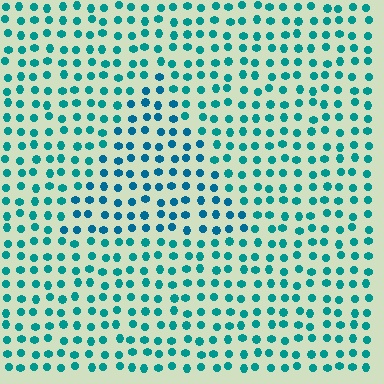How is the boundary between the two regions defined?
The boundary is defined purely by a slight shift in hue (about 21 degrees). Spacing, size, and orientation are identical on both sides.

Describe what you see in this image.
The image is filled with small teal elements in a uniform arrangement. A triangle-shaped region is visible where the elements are tinted to a slightly different hue, forming a subtle color boundary.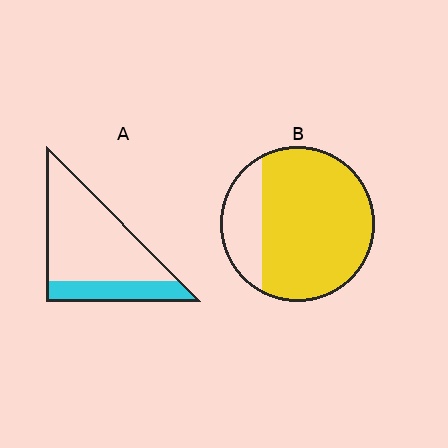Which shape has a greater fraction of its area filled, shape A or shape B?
Shape B.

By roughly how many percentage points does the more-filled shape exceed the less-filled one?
By roughly 55 percentage points (B over A).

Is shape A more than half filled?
No.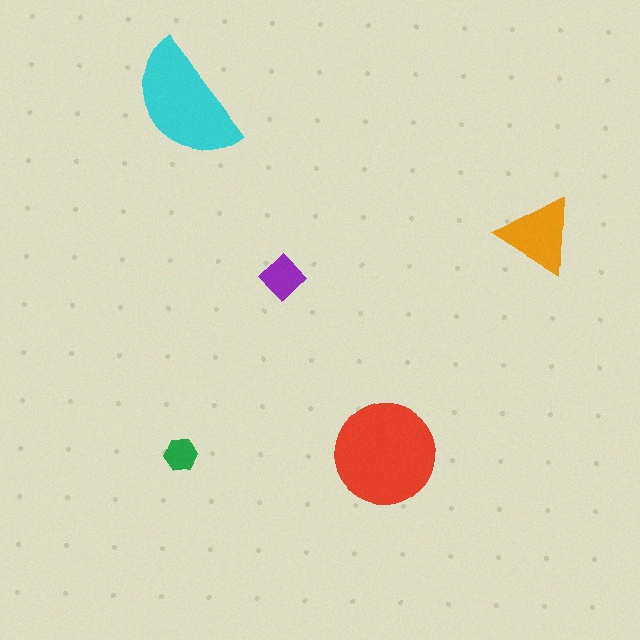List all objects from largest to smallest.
The red circle, the cyan semicircle, the orange triangle, the purple diamond, the green hexagon.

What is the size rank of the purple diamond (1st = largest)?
4th.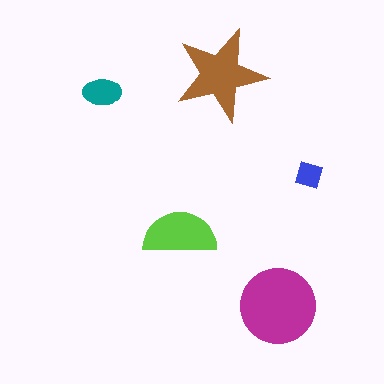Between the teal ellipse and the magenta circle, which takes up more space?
The magenta circle.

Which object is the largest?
The magenta circle.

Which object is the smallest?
The blue diamond.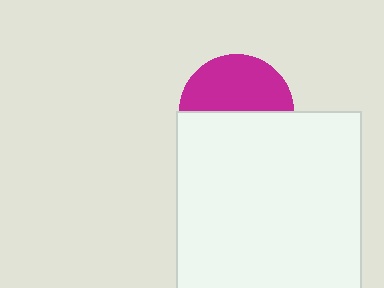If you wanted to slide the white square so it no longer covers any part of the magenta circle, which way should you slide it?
Slide it down — that is the most direct way to separate the two shapes.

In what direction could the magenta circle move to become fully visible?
The magenta circle could move up. That would shift it out from behind the white square entirely.